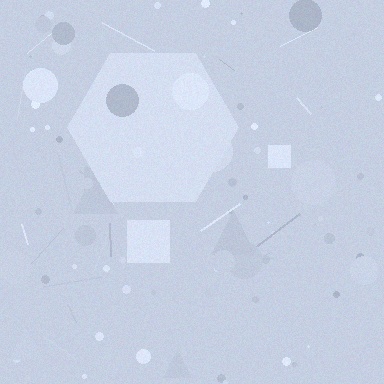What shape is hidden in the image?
A hexagon is hidden in the image.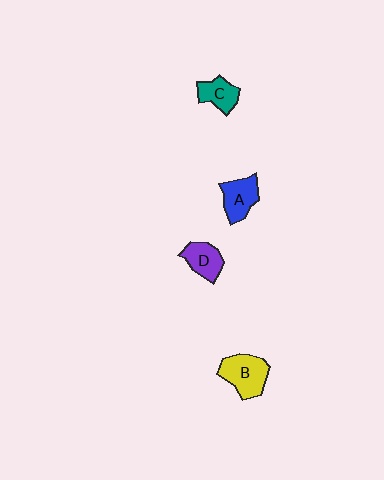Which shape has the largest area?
Shape B (yellow).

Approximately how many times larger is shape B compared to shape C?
Approximately 1.6 times.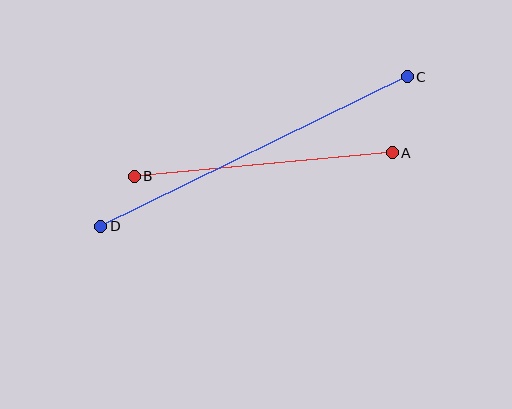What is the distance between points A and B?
The distance is approximately 259 pixels.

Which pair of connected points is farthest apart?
Points C and D are farthest apart.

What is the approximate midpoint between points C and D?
The midpoint is at approximately (254, 152) pixels.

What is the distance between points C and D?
The distance is approximately 341 pixels.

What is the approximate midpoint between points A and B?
The midpoint is at approximately (263, 165) pixels.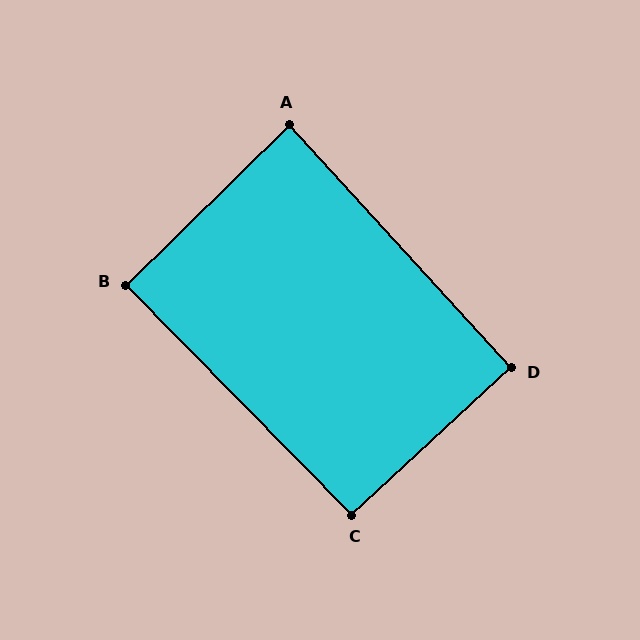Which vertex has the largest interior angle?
C, at approximately 92 degrees.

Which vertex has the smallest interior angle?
A, at approximately 88 degrees.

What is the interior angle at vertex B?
Approximately 90 degrees (approximately right).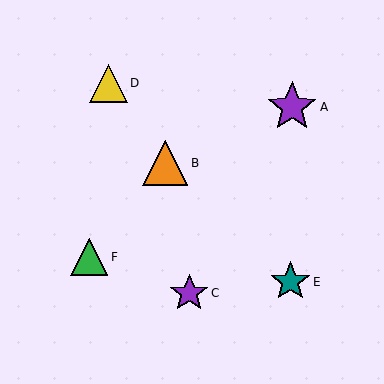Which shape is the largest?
The purple star (labeled A) is the largest.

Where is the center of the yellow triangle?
The center of the yellow triangle is at (109, 83).